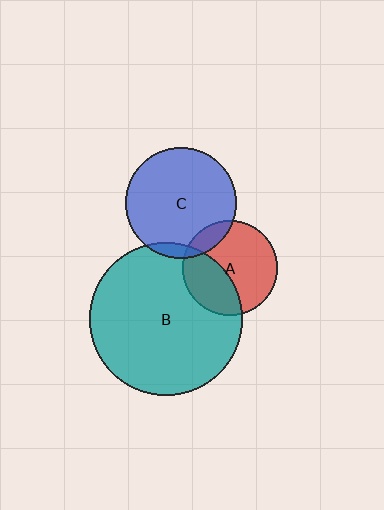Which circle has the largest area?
Circle B (teal).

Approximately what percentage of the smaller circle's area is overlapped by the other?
Approximately 35%.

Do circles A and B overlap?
Yes.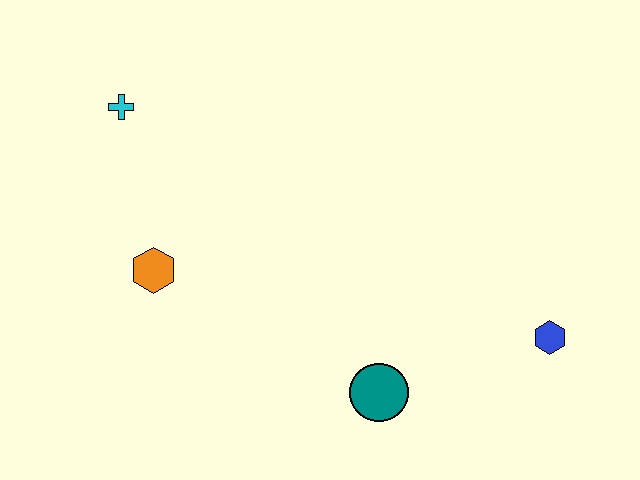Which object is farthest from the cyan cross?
The blue hexagon is farthest from the cyan cross.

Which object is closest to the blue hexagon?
The teal circle is closest to the blue hexagon.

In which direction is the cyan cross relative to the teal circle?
The cyan cross is above the teal circle.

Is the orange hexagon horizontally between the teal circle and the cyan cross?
Yes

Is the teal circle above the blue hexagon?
No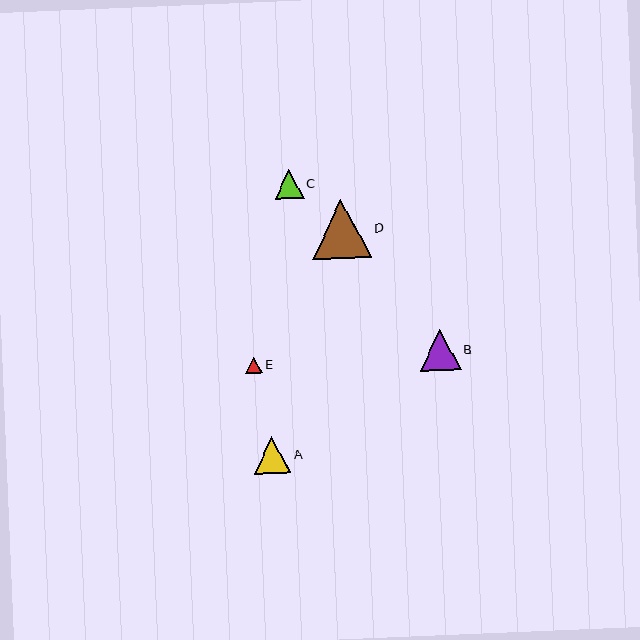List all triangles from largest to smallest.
From largest to smallest: D, B, A, C, E.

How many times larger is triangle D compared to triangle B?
Triangle D is approximately 1.4 times the size of triangle B.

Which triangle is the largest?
Triangle D is the largest with a size of approximately 59 pixels.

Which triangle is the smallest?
Triangle E is the smallest with a size of approximately 16 pixels.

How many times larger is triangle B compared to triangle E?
Triangle B is approximately 2.5 times the size of triangle E.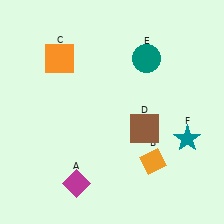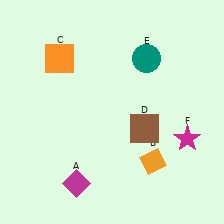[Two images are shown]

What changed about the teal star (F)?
In Image 1, F is teal. In Image 2, it changed to magenta.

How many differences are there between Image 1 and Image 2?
There is 1 difference between the two images.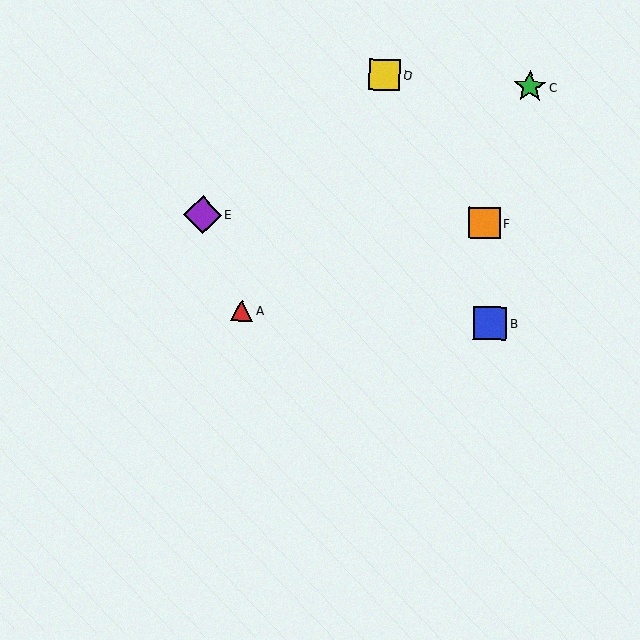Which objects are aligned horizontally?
Objects E, F are aligned horizontally.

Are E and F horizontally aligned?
Yes, both are at y≈215.